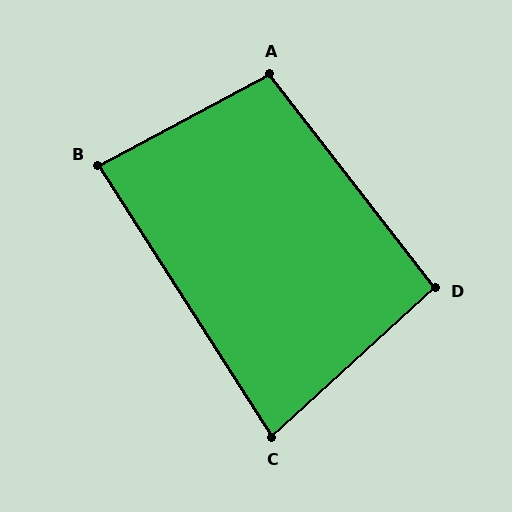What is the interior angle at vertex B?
Approximately 85 degrees (approximately right).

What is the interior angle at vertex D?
Approximately 95 degrees (approximately right).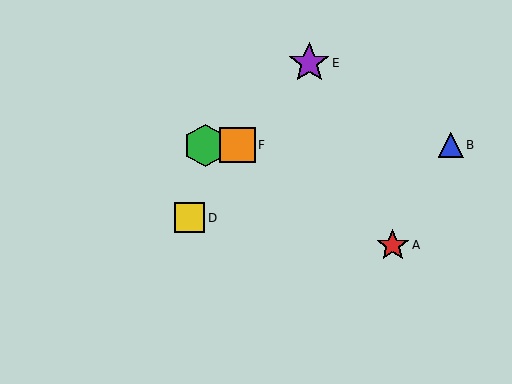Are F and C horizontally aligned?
Yes, both are at y≈145.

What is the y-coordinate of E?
Object E is at y≈63.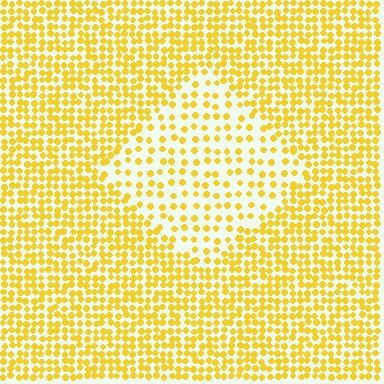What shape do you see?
I see a diamond.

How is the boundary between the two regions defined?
The boundary is defined by a change in element density (approximately 2.1x ratio). All elements are the same color, size, and shape.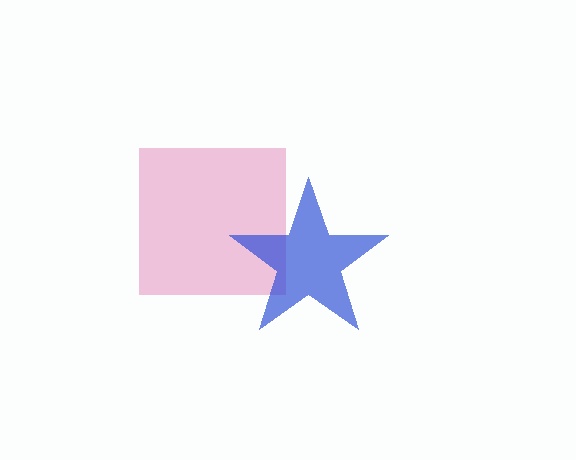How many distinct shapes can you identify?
There are 2 distinct shapes: a pink square, a blue star.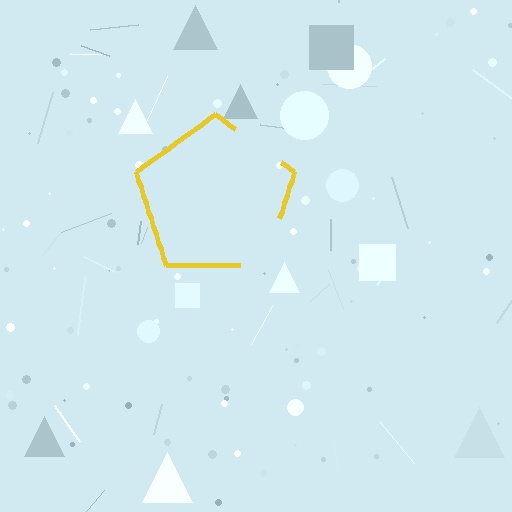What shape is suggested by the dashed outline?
The dashed outline suggests a pentagon.